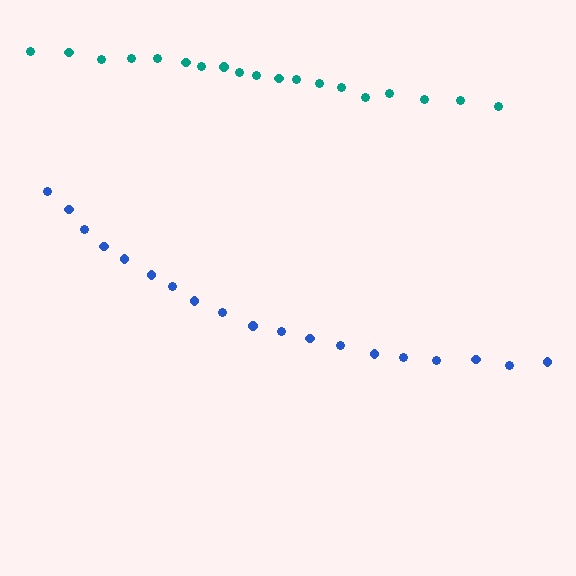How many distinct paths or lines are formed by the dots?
There are 2 distinct paths.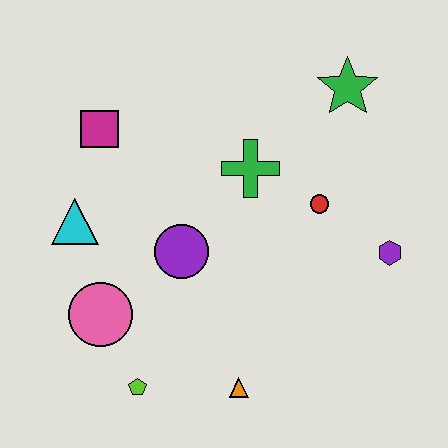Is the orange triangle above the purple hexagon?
No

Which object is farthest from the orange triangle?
The green star is farthest from the orange triangle.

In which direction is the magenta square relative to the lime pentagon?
The magenta square is above the lime pentagon.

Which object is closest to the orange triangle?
The lime pentagon is closest to the orange triangle.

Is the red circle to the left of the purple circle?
No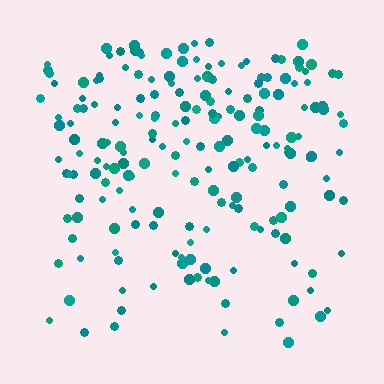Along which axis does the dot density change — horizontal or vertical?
Vertical.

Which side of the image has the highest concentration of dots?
The top.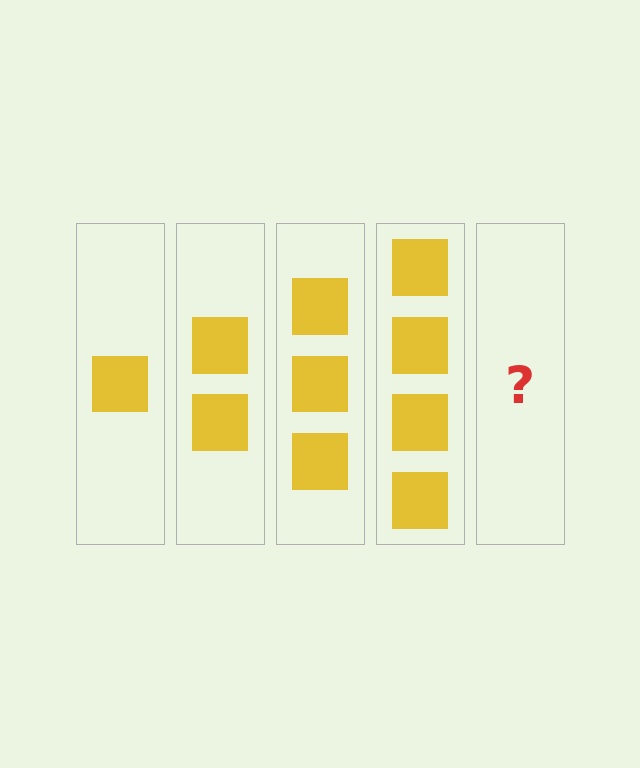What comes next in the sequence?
The next element should be 5 squares.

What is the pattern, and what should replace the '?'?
The pattern is that each step adds one more square. The '?' should be 5 squares.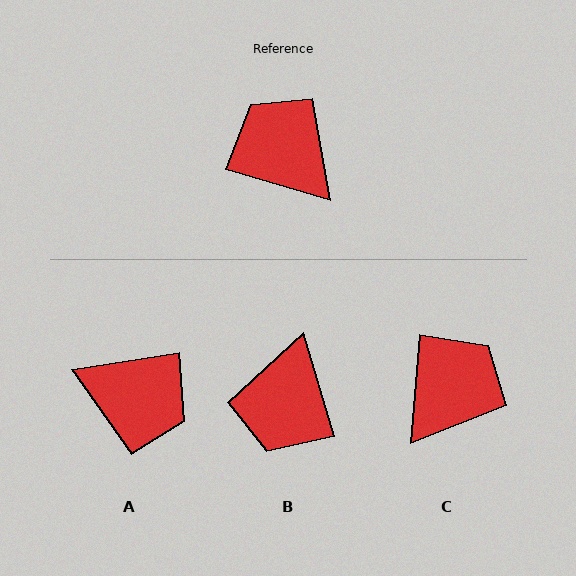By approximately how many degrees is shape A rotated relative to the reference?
Approximately 154 degrees clockwise.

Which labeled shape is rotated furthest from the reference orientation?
A, about 154 degrees away.